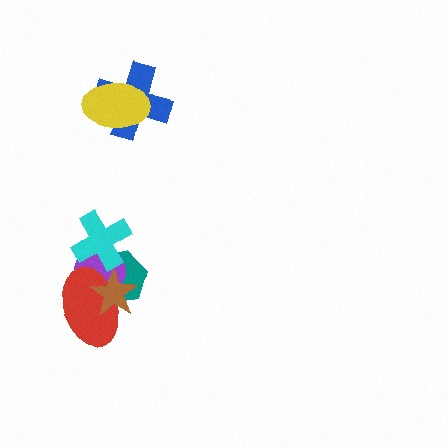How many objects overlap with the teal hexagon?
4 objects overlap with the teal hexagon.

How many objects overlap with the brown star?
3 objects overlap with the brown star.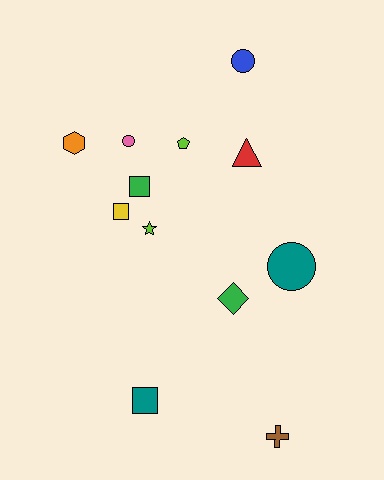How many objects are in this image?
There are 12 objects.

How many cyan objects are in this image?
There are no cyan objects.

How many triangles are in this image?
There is 1 triangle.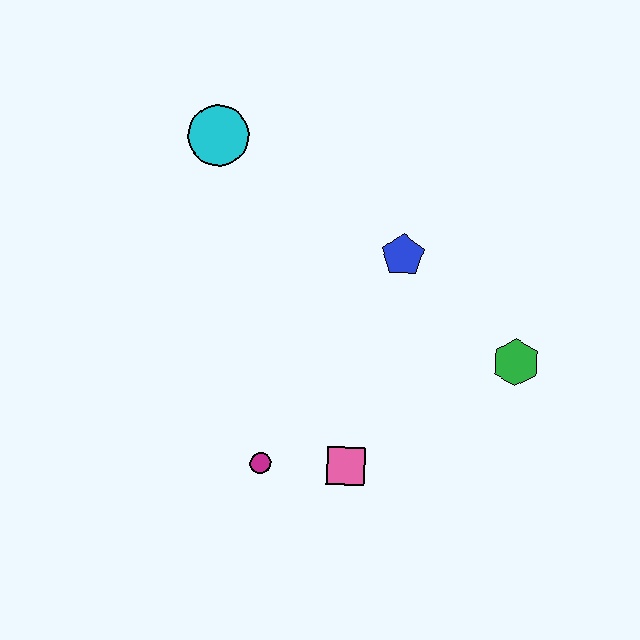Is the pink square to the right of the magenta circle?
Yes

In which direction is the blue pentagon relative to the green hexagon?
The blue pentagon is to the left of the green hexagon.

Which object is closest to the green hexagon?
The blue pentagon is closest to the green hexagon.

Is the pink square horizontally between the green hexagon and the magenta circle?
Yes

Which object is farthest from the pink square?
The cyan circle is farthest from the pink square.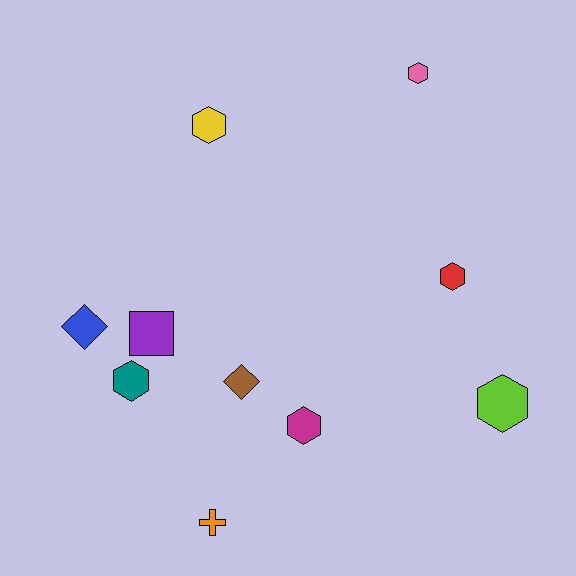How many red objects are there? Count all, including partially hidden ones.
There is 1 red object.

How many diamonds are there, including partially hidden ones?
There are 2 diamonds.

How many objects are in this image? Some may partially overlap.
There are 10 objects.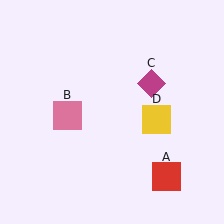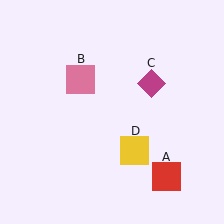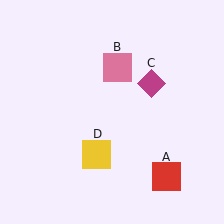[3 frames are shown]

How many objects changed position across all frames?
2 objects changed position: pink square (object B), yellow square (object D).